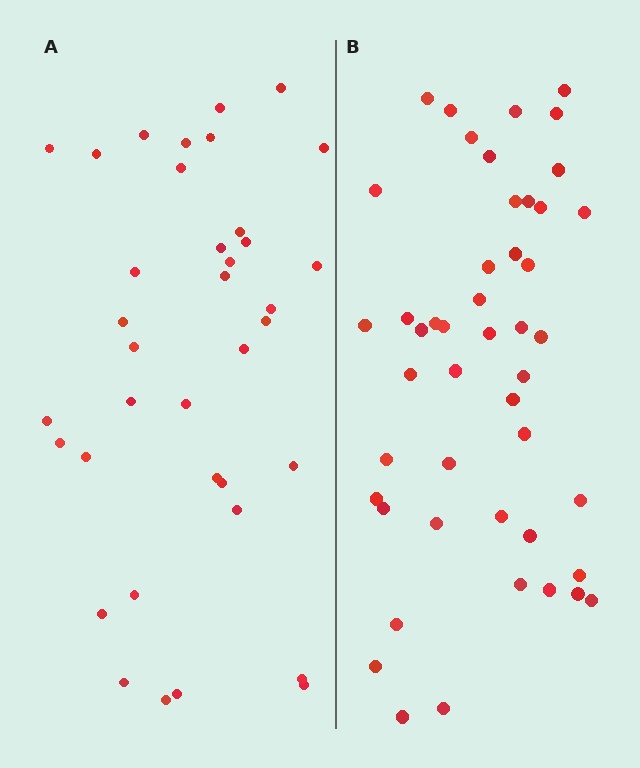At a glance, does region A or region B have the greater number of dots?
Region B (the right region) has more dots.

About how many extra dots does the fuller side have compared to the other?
Region B has roughly 10 or so more dots than region A.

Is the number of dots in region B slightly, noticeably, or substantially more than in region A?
Region B has noticeably more, but not dramatically so. The ratio is roughly 1.3 to 1.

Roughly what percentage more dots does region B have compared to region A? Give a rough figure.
About 25% more.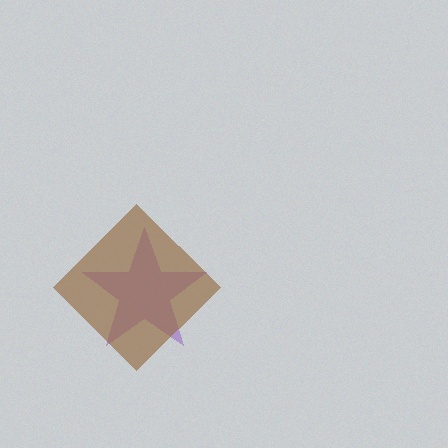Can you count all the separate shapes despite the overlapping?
Yes, there are 2 separate shapes.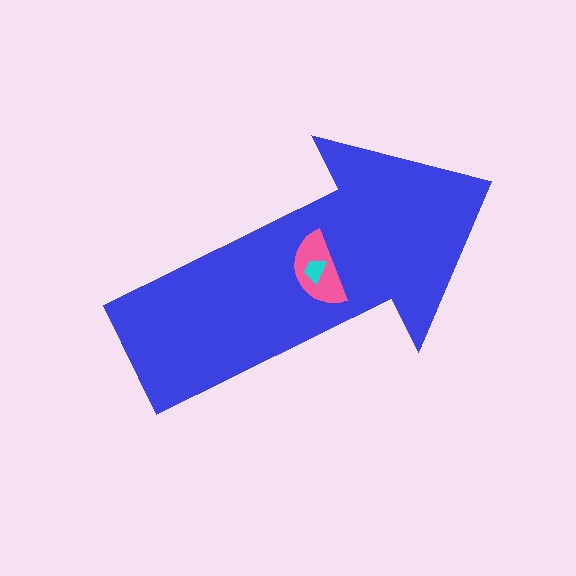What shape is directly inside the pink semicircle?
The cyan trapezoid.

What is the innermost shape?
The cyan trapezoid.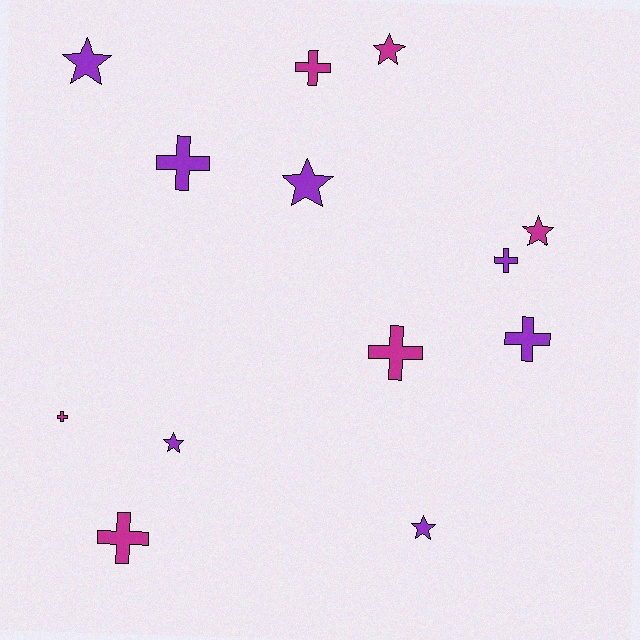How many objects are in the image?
There are 13 objects.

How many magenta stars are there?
There are 2 magenta stars.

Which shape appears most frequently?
Cross, with 7 objects.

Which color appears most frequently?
Purple, with 7 objects.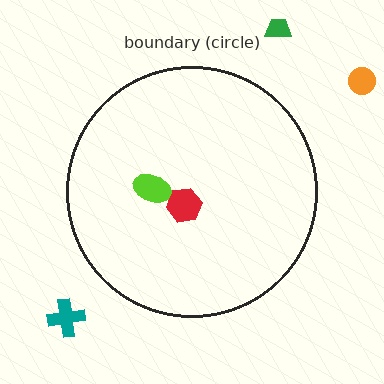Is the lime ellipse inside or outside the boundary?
Inside.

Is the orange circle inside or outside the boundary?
Outside.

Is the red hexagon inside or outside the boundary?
Inside.